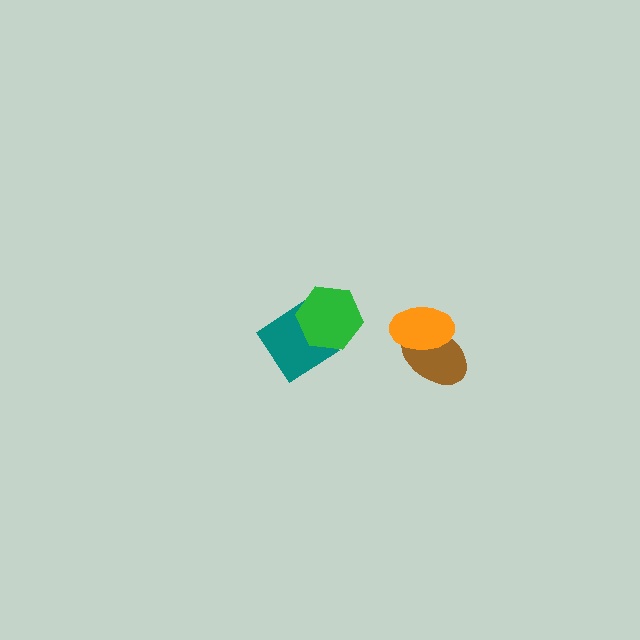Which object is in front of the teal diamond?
The green hexagon is in front of the teal diamond.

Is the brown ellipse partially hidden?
Yes, it is partially covered by another shape.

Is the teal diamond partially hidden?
Yes, it is partially covered by another shape.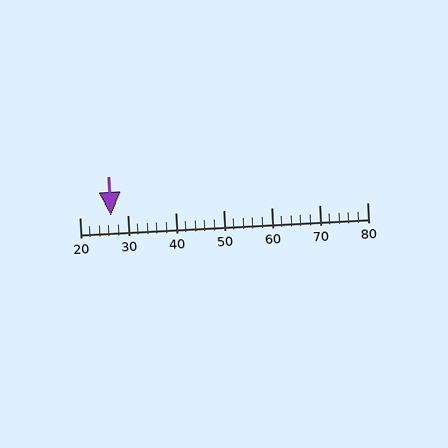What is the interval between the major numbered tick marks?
The major tick marks are spaced 10 units apart.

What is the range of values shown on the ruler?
The ruler shows values from 20 to 80.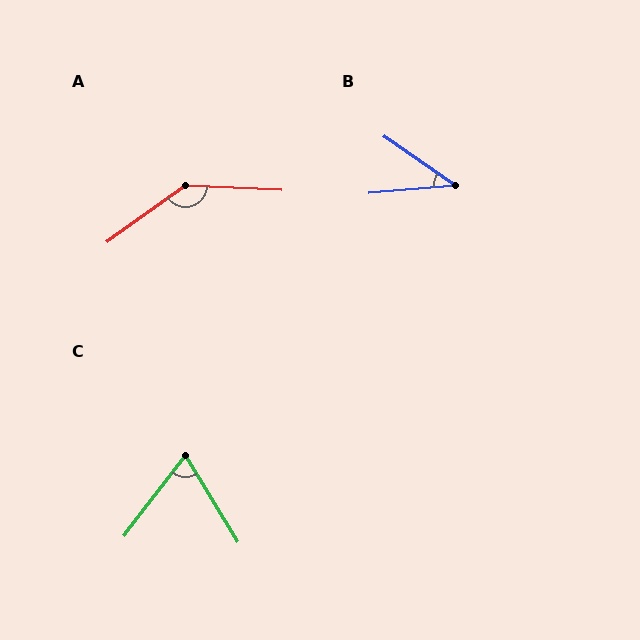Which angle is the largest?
A, at approximately 142 degrees.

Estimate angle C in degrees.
Approximately 69 degrees.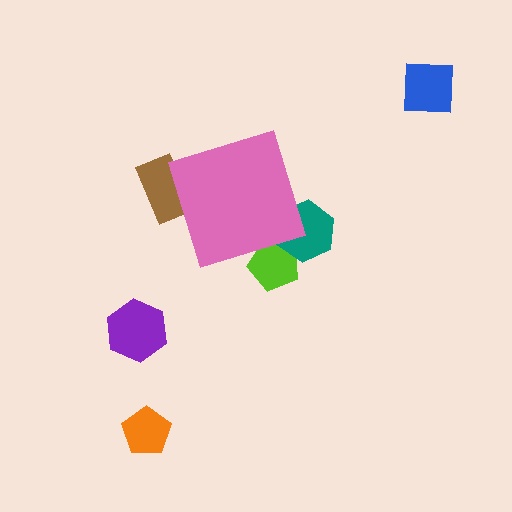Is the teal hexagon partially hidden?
Yes, the teal hexagon is partially hidden behind the pink diamond.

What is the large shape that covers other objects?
A pink diamond.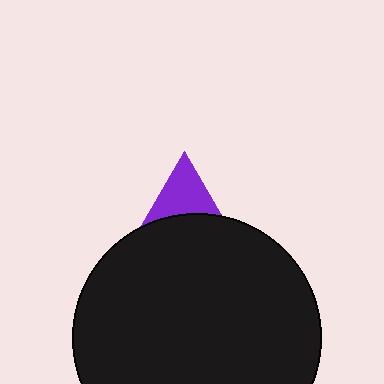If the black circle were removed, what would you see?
You would see the complete purple triangle.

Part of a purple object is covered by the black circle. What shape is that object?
It is a triangle.